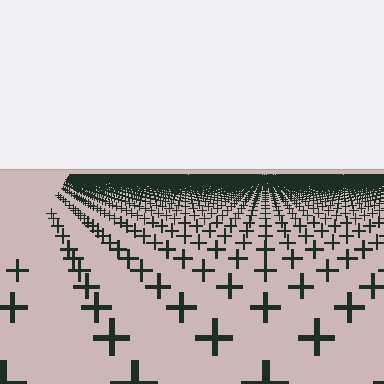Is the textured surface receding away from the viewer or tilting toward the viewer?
The surface is receding away from the viewer. Texture elements get smaller and denser toward the top.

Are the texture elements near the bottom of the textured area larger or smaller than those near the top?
Larger. Near the bottom, elements are closer to the viewer and appear at a bigger on-screen size.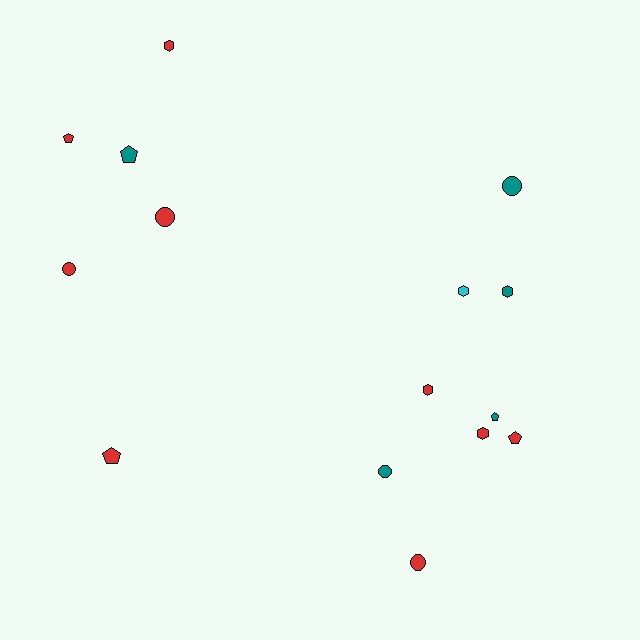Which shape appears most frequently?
Circle, with 5 objects.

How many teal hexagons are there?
There is 1 teal hexagon.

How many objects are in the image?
There are 15 objects.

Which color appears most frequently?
Red, with 9 objects.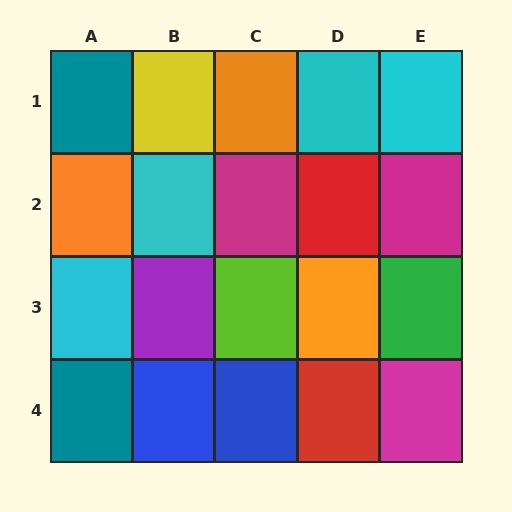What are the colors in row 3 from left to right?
Cyan, purple, lime, orange, green.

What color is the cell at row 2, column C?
Magenta.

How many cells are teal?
2 cells are teal.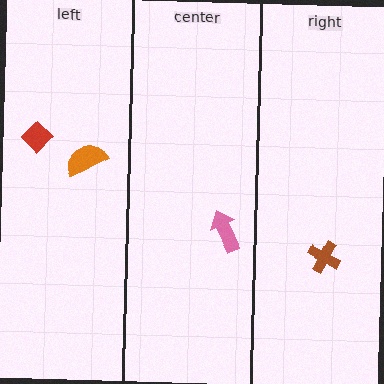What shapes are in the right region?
The brown cross.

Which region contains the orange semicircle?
The left region.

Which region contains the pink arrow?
The center region.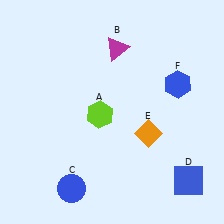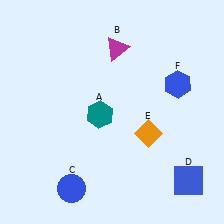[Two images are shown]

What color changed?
The hexagon (A) changed from lime in Image 1 to teal in Image 2.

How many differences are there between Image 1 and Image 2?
There is 1 difference between the two images.